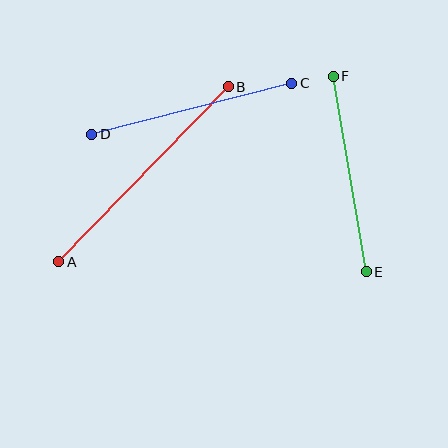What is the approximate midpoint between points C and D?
The midpoint is at approximately (192, 109) pixels.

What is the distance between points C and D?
The distance is approximately 206 pixels.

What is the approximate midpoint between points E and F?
The midpoint is at approximately (350, 174) pixels.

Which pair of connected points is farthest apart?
Points A and B are farthest apart.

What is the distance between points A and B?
The distance is approximately 244 pixels.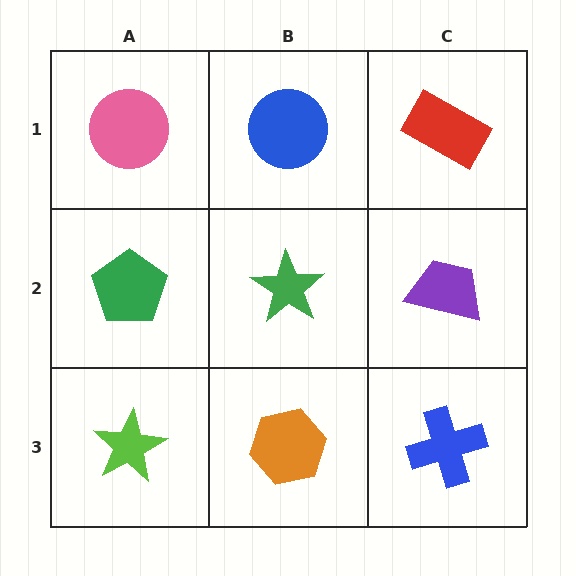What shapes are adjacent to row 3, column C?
A purple trapezoid (row 2, column C), an orange hexagon (row 3, column B).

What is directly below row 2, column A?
A lime star.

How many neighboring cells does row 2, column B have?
4.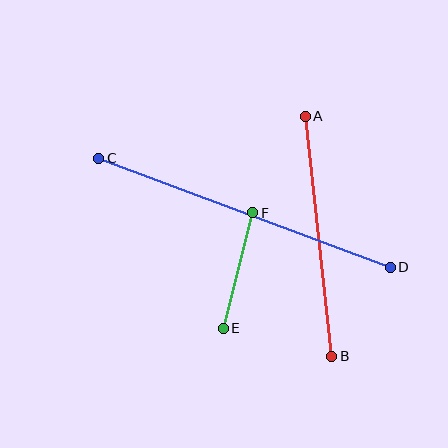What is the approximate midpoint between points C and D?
The midpoint is at approximately (244, 213) pixels.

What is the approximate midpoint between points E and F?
The midpoint is at approximately (238, 271) pixels.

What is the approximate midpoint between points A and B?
The midpoint is at approximately (318, 236) pixels.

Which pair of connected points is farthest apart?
Points C and D are farthest apart.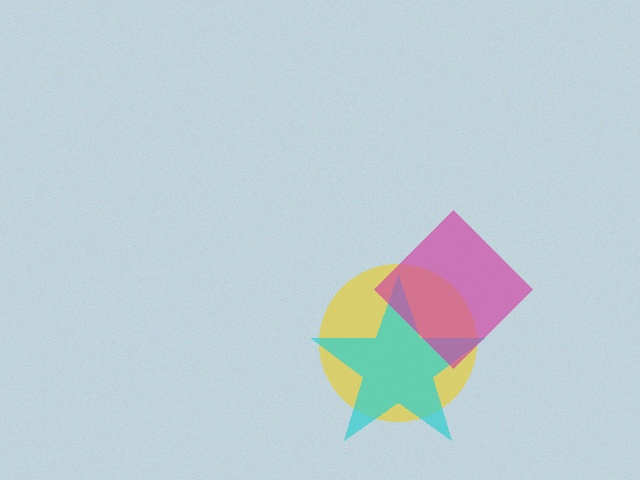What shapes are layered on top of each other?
The layered shapes are: a yellow circle, a cyan star, a magenta diamond.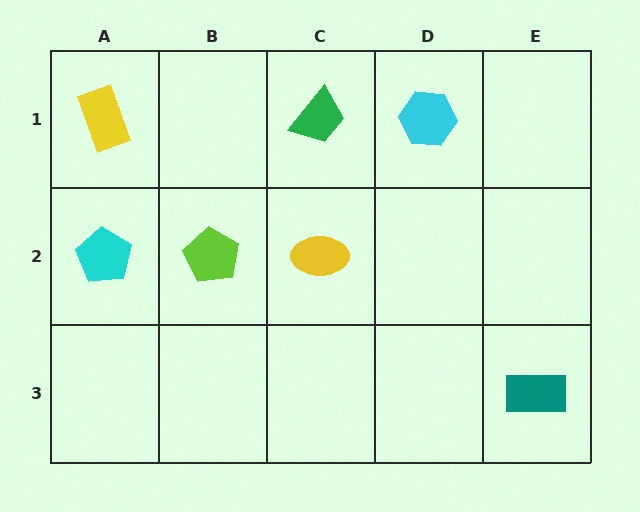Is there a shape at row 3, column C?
No, that cell is empty.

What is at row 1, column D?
A cyan hexagon.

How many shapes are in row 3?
1 shape.